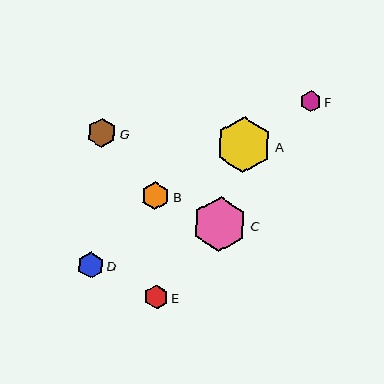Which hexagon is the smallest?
Hexagon F is the smallest with a size of approximately 21 pixels.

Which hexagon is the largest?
Hexagon A is the largest with a size of approximately 56 pixels.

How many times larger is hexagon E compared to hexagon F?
Hexagon E is approximately 1.1 times the size of hexagon F.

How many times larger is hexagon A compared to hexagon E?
Hexagon A is approximately 2.4 times the size of hexagon E.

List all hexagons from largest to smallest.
From largest to smallest: A, C, G, B, D, E, F.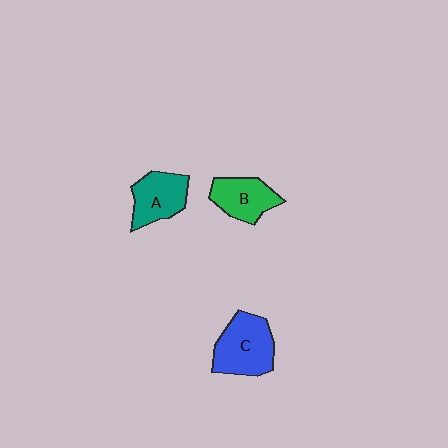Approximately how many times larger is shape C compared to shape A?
Approximately 1.3 times.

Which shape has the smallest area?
Shape B (green).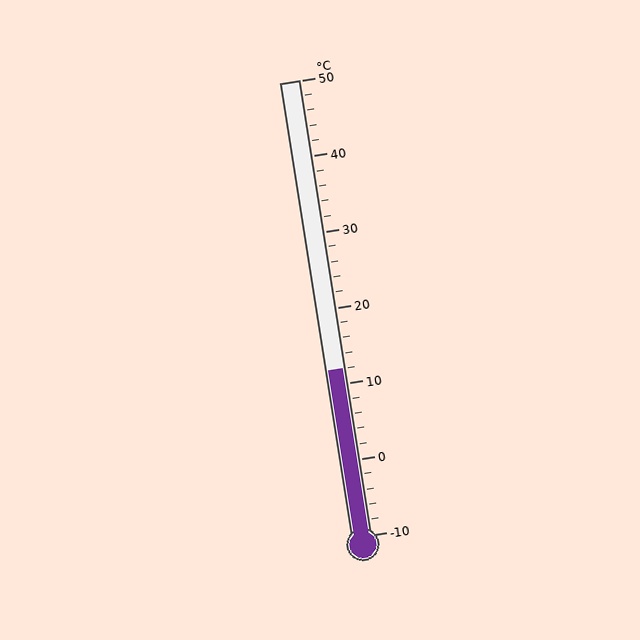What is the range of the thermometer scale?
The thermometer scale ranges from -10°C to 50°C.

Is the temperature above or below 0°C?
The temperature is above 0°C.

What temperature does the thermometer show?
The thermometer shows approximately 12°C.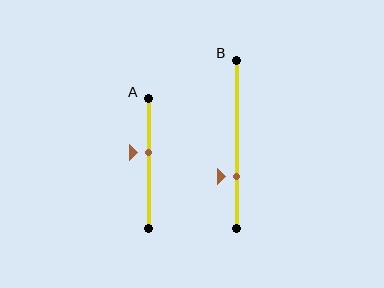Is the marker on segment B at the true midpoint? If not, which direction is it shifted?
No, the marker on segment B is shifted downward by about 19% of the segment length.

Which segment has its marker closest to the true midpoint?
Segment A has its marker closest to the true midpoint.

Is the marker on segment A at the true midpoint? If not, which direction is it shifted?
No, the marker on segment A is shifted upward by about 8% of the segment length.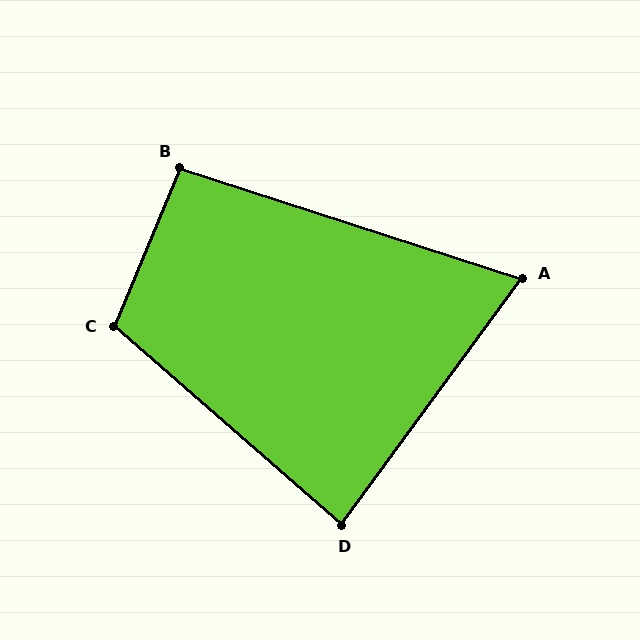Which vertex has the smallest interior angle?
A, at approximately 72 degrees.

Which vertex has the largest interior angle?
C, at approximately 108 degrees.